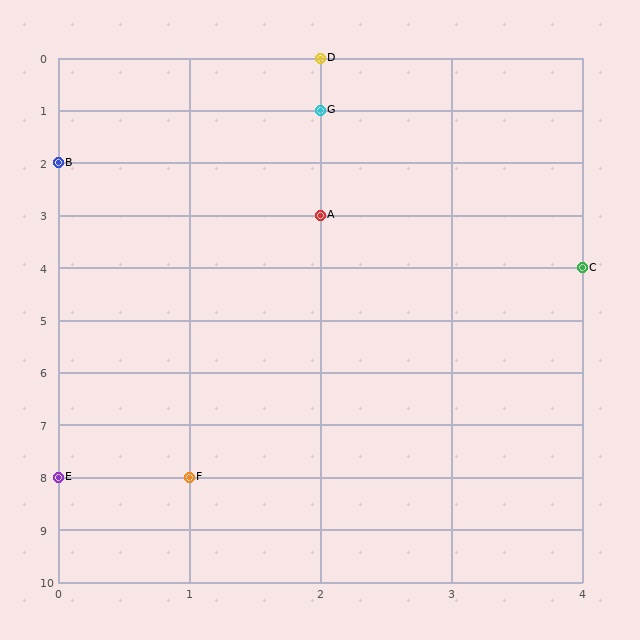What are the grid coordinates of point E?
Point E is at grid coordinates (0, 8).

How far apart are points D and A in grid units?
Points D and A are 3 rows apart.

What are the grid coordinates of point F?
Point F is at grid coordinates (1, 8).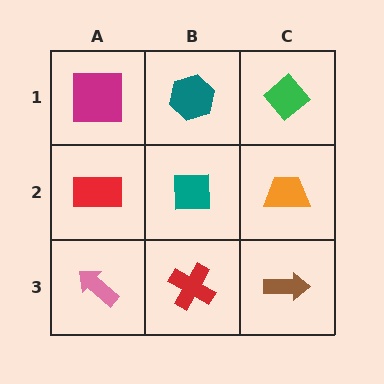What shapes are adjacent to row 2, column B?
A teal hexagon (row 1, column B), a red cross (row 3, column B), a red rectangle (row 2, column A), an orange trapezoid (row 2, column C).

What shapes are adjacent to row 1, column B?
A teal square (row 2, column B), a magenta square (row 1, column A), a green diamond (row 1, column C).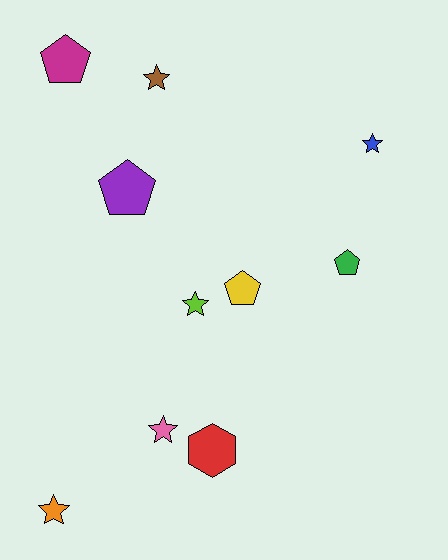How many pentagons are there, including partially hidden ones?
There are 4 pentagons.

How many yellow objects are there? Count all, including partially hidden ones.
There is 1 yellow object.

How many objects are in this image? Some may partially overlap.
There are 10 objects.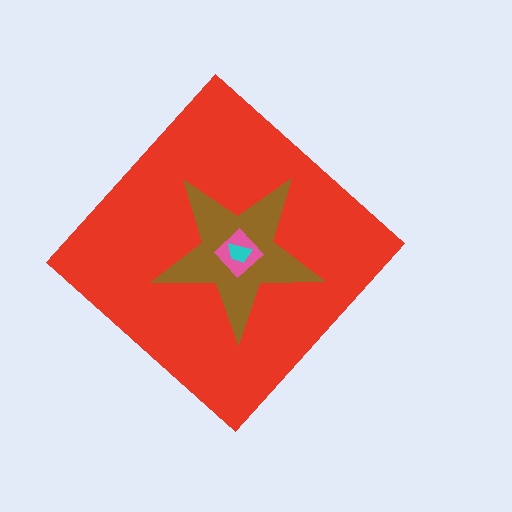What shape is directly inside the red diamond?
The brown star.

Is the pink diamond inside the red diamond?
Yes.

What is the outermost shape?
The red diamond.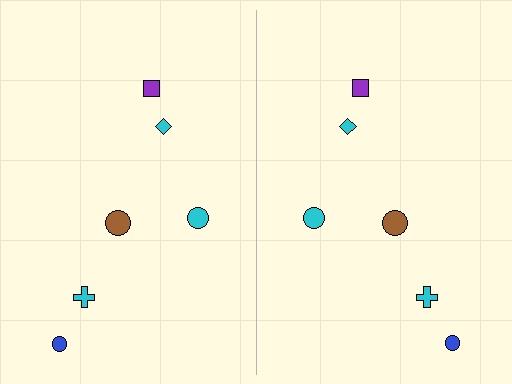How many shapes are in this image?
There are 12 shapes in this image.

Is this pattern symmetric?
Yes, this pattern has bilateral (reflection) symmetry.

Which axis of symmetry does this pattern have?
The pattern has a vertical axis of symmetry running through the center of the image.